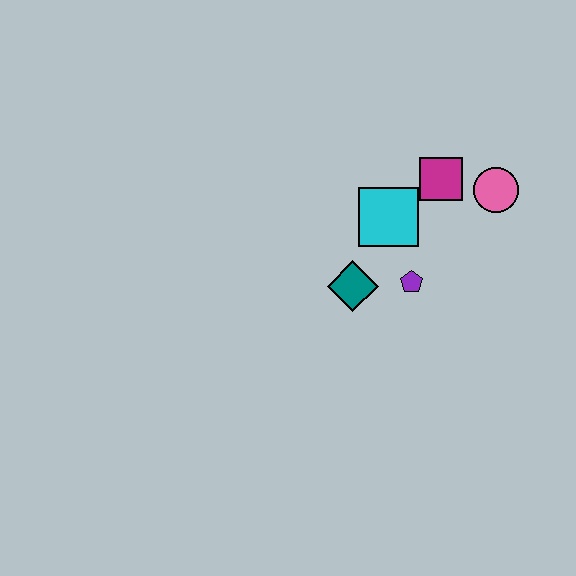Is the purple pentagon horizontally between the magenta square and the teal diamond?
Yes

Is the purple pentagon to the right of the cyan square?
Yes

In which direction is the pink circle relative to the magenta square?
The pink circle is to the right of the magenta square.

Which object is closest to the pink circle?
The magenta square is closest to the pink circle.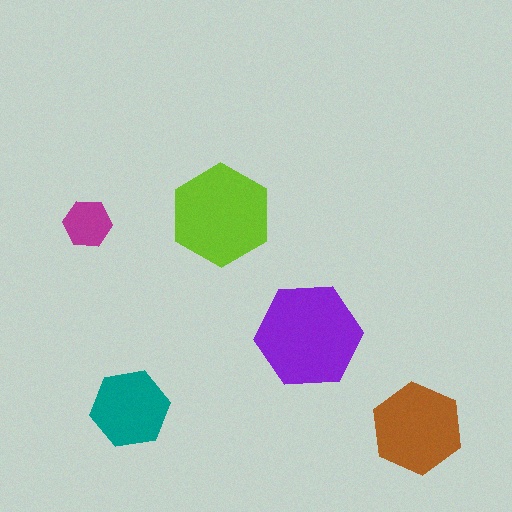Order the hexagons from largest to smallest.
the purple one, the lime one, the brown one, the teal one, the magenta one.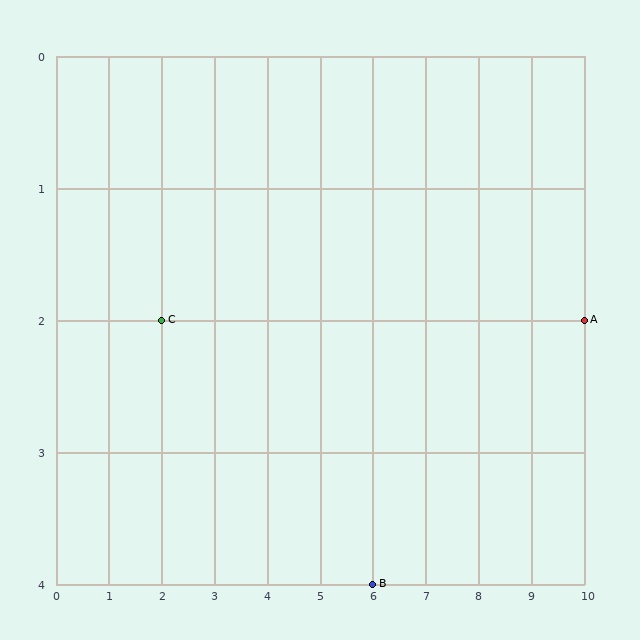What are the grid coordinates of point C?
Point C is at grid coordinates (2, 2).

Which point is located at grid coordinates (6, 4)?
Point B is at (6, 4).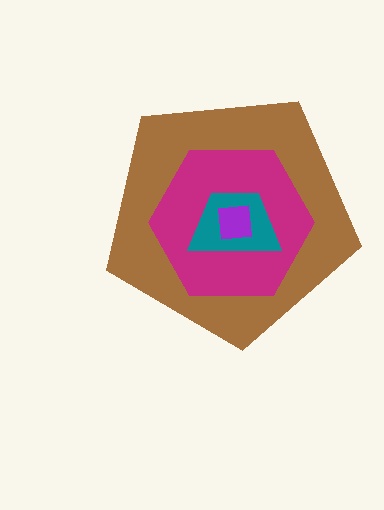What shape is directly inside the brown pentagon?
The magenta hexagon.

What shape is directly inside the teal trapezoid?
The purple square.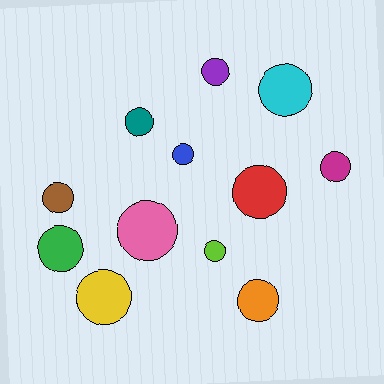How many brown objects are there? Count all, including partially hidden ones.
There is 1 brown object.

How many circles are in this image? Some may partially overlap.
There are 12 circles.